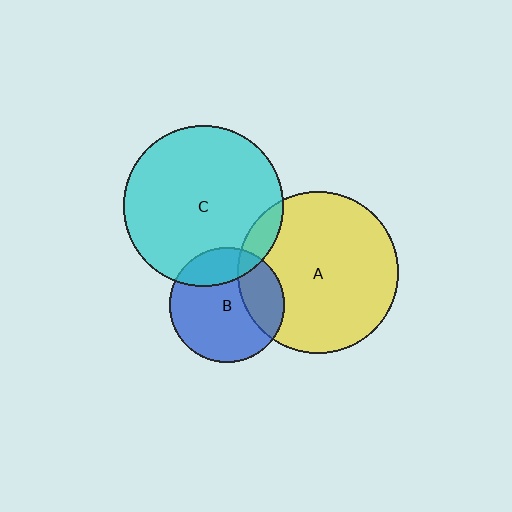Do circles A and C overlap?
Yes.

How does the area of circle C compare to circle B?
Approximately 2.0 times.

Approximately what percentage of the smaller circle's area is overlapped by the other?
Approximately 10%.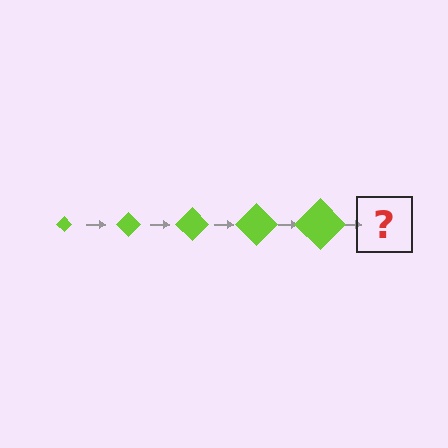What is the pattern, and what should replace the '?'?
The pattern is that the diamond gets progressively larger each step. The '?' should be a lime diamond, larger than the previous one.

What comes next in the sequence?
The next element should be a lime diamond, larger than the previous one.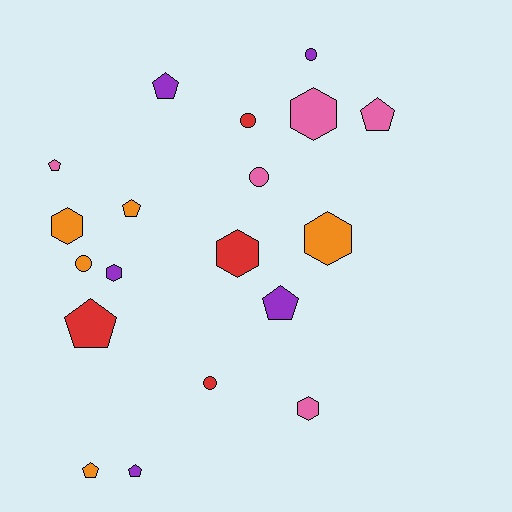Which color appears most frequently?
Purple, with 5 objects.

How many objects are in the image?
There are 19 objects.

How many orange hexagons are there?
There are 2 orange hexagons.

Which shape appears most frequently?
Pentagon, with 8 objects.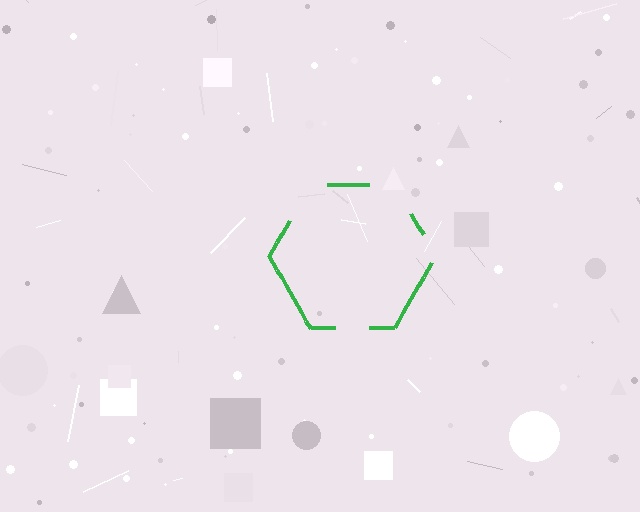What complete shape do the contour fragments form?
The contour fragments form a hexagon.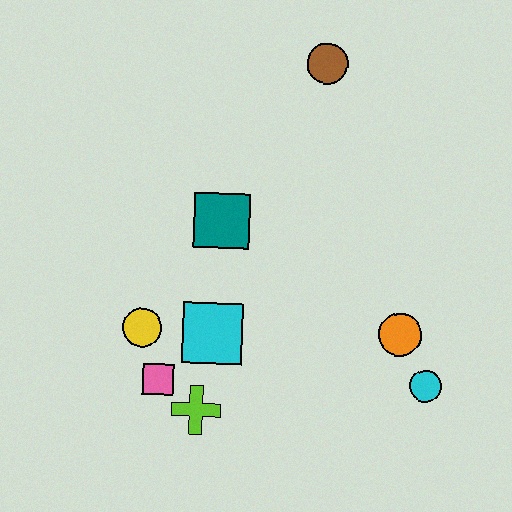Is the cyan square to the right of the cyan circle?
No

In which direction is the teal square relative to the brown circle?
The teal square is below the brown circle.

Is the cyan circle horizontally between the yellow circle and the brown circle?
No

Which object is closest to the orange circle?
The cyan circle is closest to the orange circle.